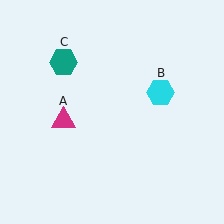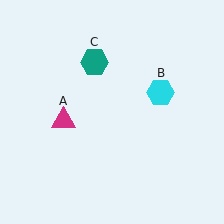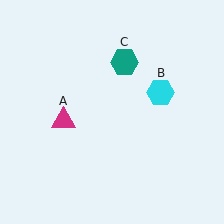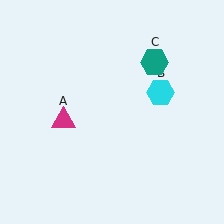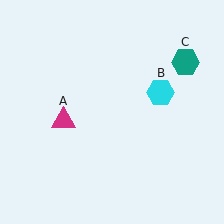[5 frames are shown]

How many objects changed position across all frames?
1 object changed position: teal hexagon (object C).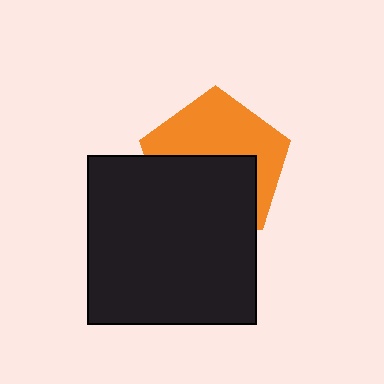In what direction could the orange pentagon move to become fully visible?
The orange pentagon could move up. That would shift it out from behind the black square entirely.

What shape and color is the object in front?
The object in front is a black square.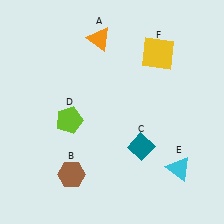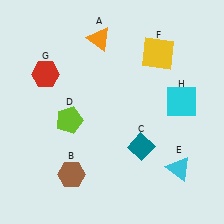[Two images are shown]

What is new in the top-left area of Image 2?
A red hexagon (G) was added in the top-left area of Image 2.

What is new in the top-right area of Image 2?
A cyan square (H) was added in the top-right area of Image 2.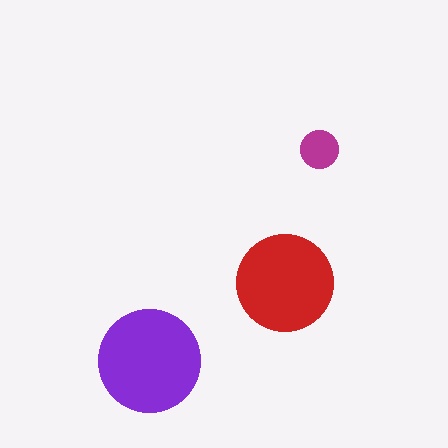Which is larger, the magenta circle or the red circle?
The red one.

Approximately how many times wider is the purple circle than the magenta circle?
About 2.5 times wider.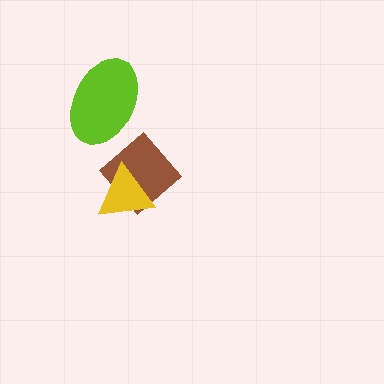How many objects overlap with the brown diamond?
1 object overlaps with the brown diamond.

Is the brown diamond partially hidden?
Yes, it is partially covered by another shape.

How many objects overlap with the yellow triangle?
1 object overlaps with the yellow triangle.